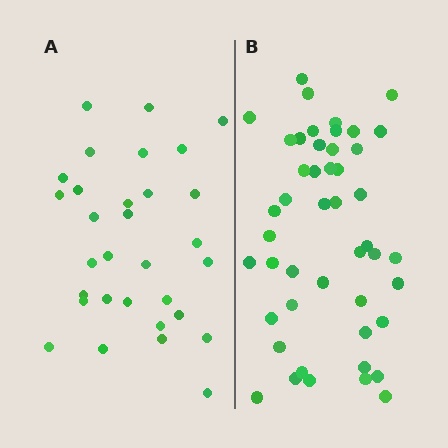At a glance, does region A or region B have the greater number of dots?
Region B (the right region) has more dots.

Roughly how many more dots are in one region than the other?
Region B has approximately 15 more dots than region A.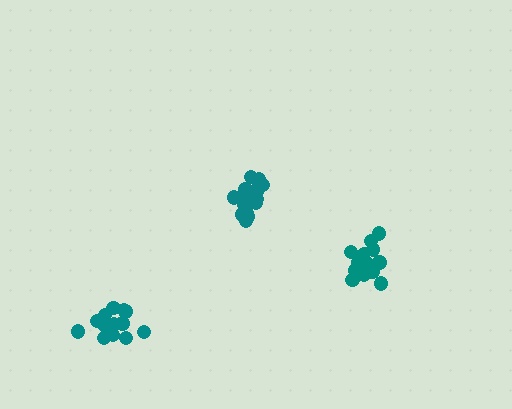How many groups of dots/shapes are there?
There are 3 groups.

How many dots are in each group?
Group 1: 15 dots, Group 2: 20 dots, Group 3: 18 dots (53 total).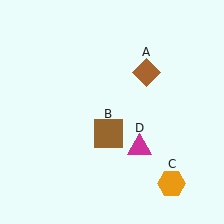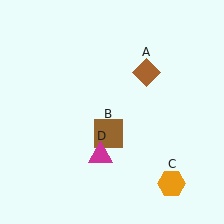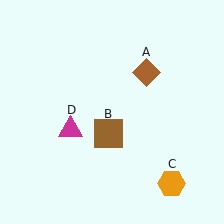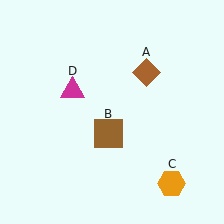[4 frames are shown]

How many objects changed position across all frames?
1 object changed position: magenta triangle (object D).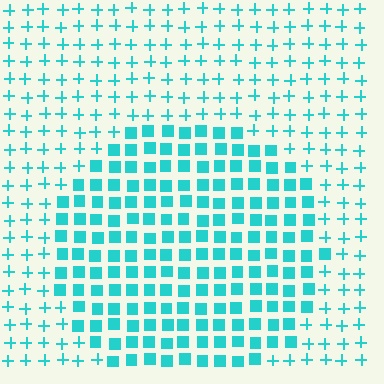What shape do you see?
I see a circle.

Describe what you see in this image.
The image is filled with small cyan elements arranged in a uniform grid. A circle-shaped region contains squares, while the surrounding area contains plus signs. The boundary is defined purely by the change in element shape.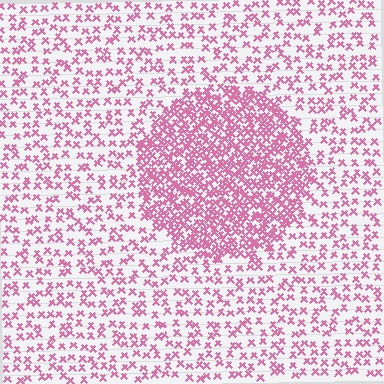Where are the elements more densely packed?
The elements are more densely packed inside the circle boundary.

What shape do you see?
I see a circle.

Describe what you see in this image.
The image contains small pink elements arranged at two different densities. A circle-shaped region is visible where the elements are more densely packed than the surrounding area.